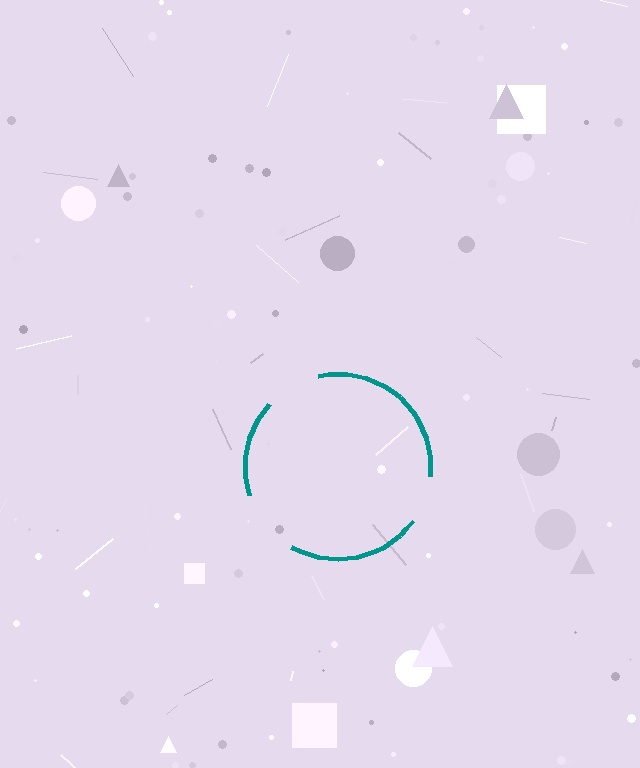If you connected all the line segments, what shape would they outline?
They would outline a circle.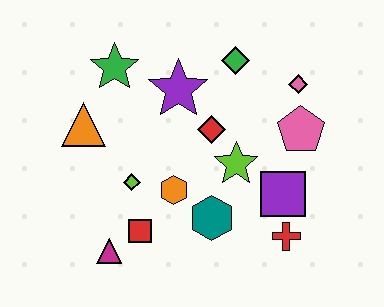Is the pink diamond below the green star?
Yes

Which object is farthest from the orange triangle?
The red cross is farthest from the orange triangle.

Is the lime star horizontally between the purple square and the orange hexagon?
Yes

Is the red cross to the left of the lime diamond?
No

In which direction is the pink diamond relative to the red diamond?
The pink diamond is to the right of the red diamond.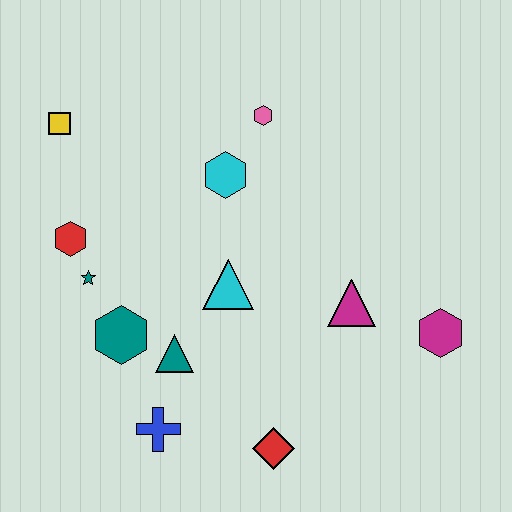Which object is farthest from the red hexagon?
The magenta hexagon is farthest from the red hexagon.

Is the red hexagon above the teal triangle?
Yes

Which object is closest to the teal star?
The red hexagon is closest to the teal star.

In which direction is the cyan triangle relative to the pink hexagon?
The cyan triangle is below the pink hexagon.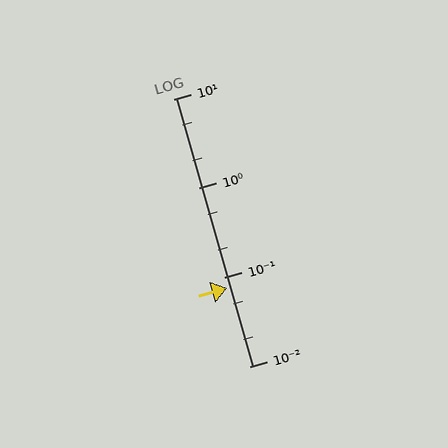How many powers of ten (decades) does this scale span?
The scale spans 3 decades, from 0.01 to 10.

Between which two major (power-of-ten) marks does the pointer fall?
The pointer is between 0.01 and 0.1.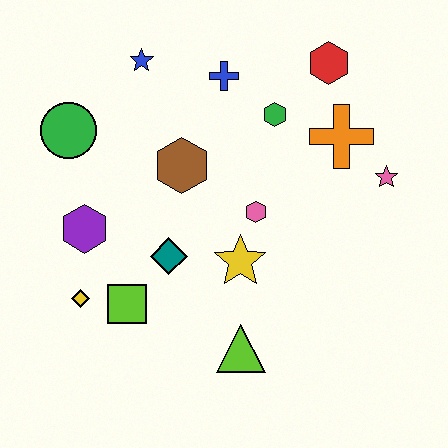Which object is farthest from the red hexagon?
The yellow diamond is farthest from the red hexagon.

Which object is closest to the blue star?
The blue cross is closest to the blue star.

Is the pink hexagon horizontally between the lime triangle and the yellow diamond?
No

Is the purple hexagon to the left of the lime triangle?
Yes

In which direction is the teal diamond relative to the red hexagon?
The teal diamond is below the red hexagon.